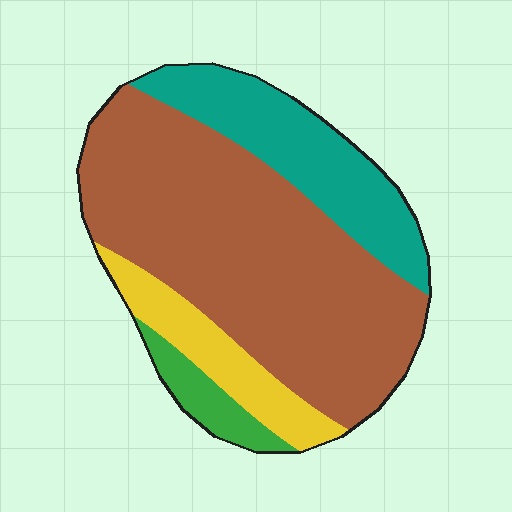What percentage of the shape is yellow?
Yellow covers roughly 10% of the shape.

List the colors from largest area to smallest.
From largest to smallest: brown, teal, yellow, green.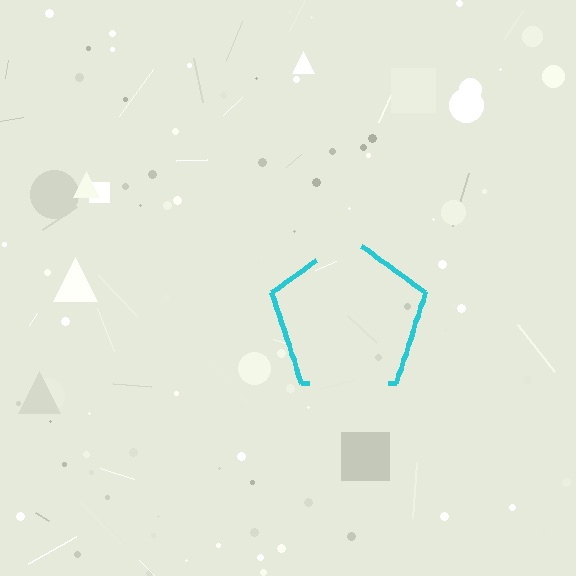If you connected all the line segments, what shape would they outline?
They would outline a pentagon.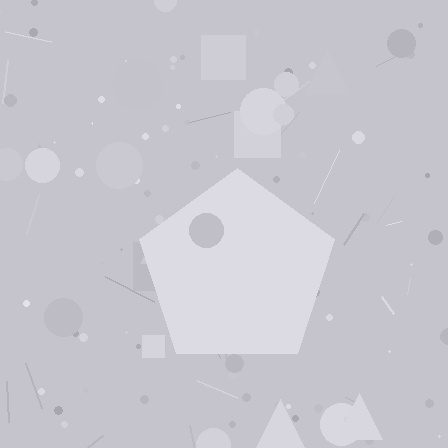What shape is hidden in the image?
A pentagon is hidden in the image.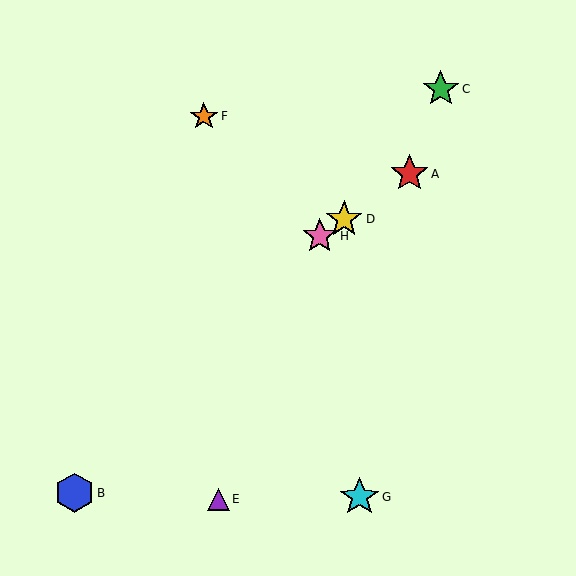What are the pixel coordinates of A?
Object A is at (409, 174).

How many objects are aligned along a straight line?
3 objects (A, D, H) are aligned along a straight line.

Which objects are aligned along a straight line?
Objects A, D, H are aligned along a straight line.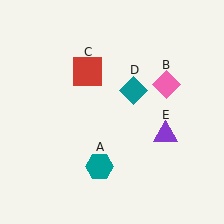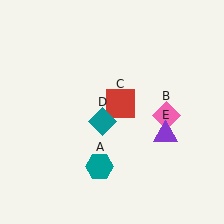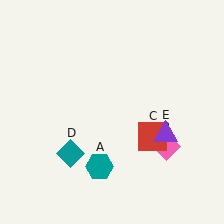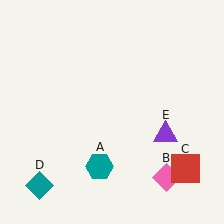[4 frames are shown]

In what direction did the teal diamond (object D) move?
The teal diamond (object D) moved down and to the left.